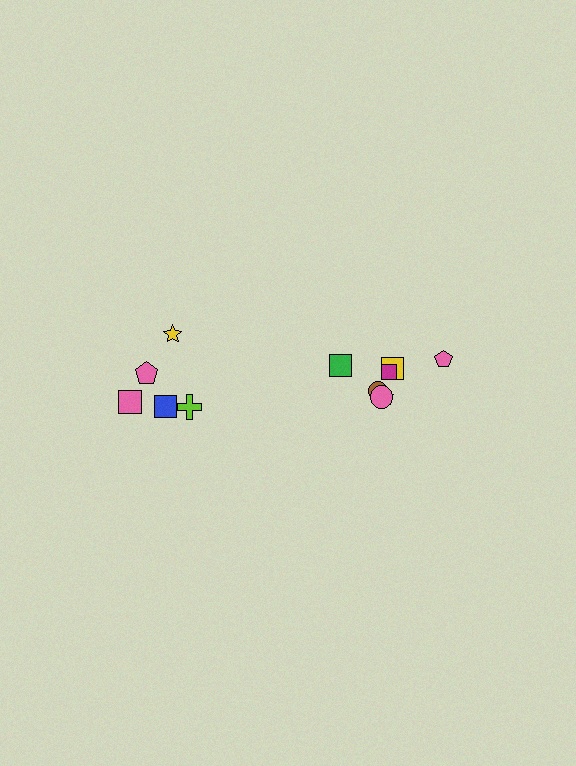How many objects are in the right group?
There are 7 objects.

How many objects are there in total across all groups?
There are 12 objects.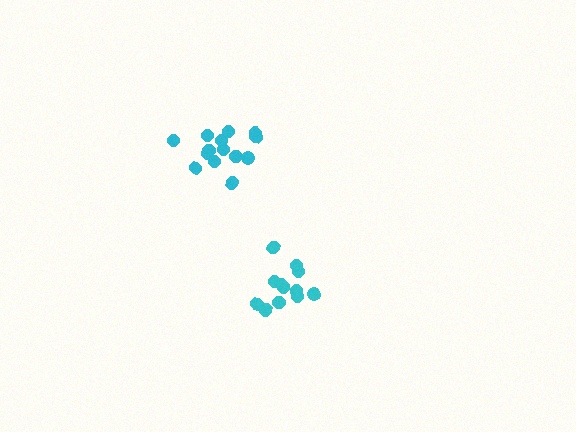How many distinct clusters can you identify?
There are 2 distinct clusters.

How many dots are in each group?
Group 1: 14 dots, Group 2: 12 dots (26 total).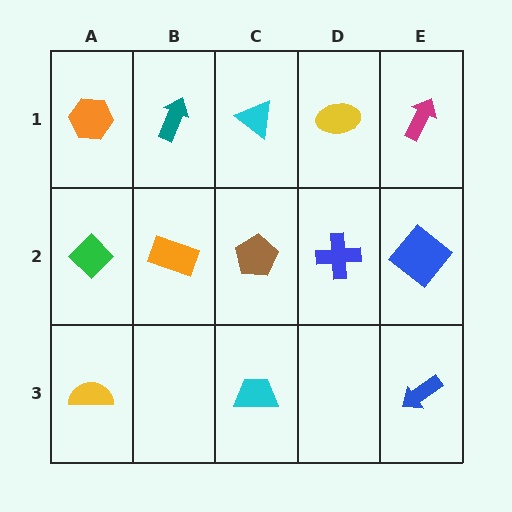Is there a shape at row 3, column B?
No, that cell is empty.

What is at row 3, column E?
A blue arrow.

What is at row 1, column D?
A yellow ellipse.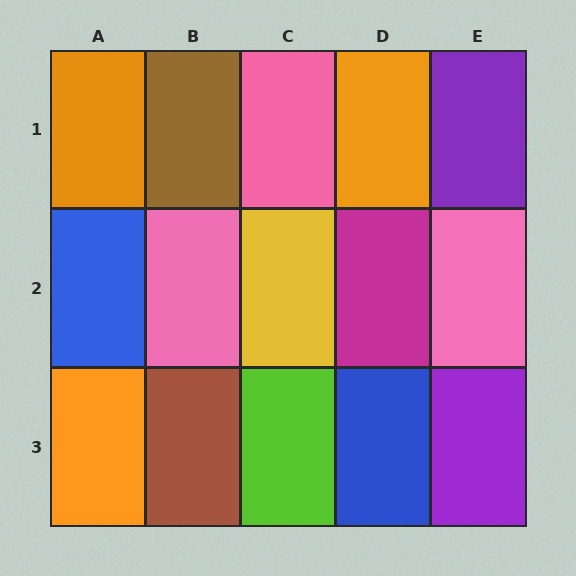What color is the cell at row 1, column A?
Orange.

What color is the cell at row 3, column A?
Orange.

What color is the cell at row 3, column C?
Lime.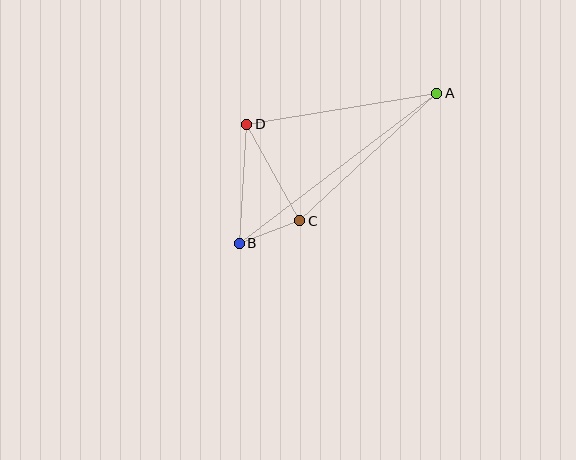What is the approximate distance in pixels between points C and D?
The distance between C and D is approximately 110 pixels.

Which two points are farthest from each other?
Points A and B are farthest from each other.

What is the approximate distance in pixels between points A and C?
The distance between A and C is approximately 187 pixels.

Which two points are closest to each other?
Points B and C are closest to each other.